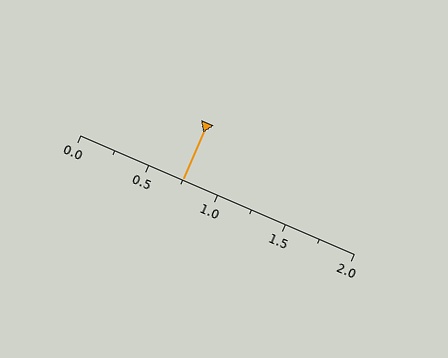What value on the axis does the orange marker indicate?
The marker indicates approximately 0.75.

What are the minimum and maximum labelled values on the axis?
The axis runs from 0.0 to 2.0.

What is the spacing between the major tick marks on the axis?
The major ticks are spaced 0.5 apart.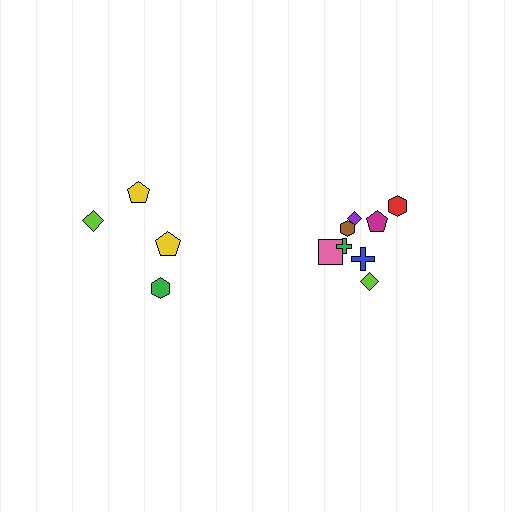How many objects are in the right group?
There are 8 objects.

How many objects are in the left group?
There are 4 objects.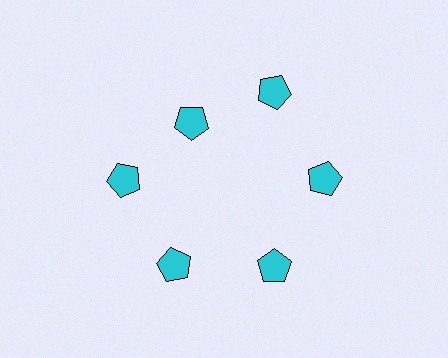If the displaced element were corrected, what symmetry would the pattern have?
It would have 6-fold rotational symmetry — the pattern would map onto itself every 60 degrees.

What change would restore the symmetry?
The symmetry would be restored by moving it outward, back onto the ring so that all 6 pentagons sit at equal angles and equal distance from the center.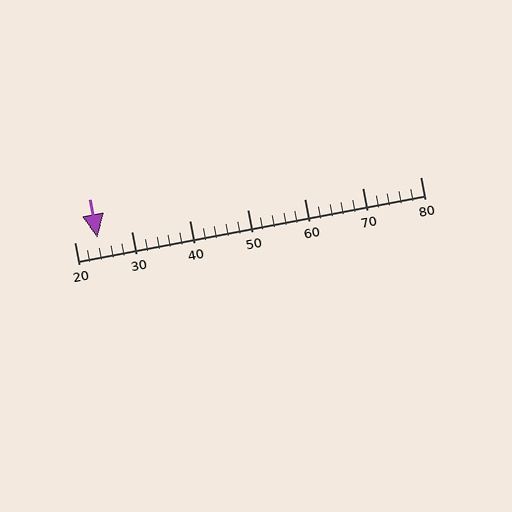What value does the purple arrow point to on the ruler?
The purple arrow points to approximately 24.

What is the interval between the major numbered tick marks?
The major tick marks are spaced 10 units apart.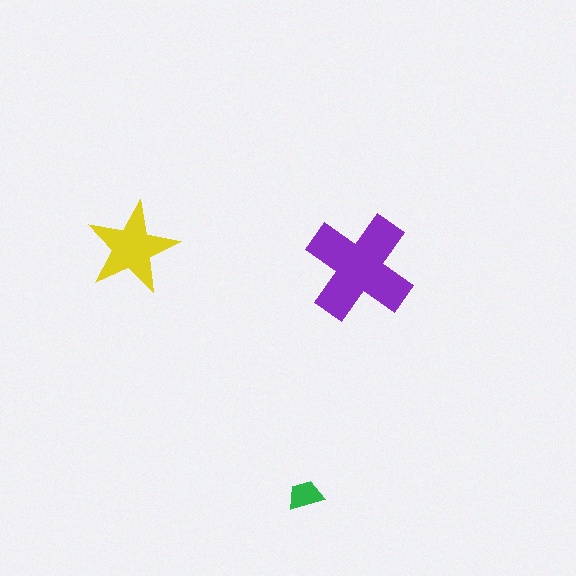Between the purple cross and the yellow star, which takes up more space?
The purple cross.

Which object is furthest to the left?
The yellow star is leftmost.